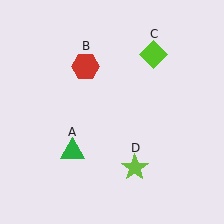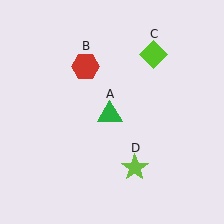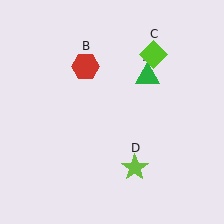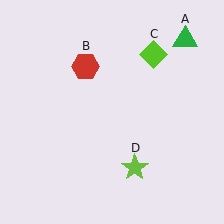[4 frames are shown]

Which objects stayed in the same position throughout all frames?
Red hexagon (object B) and lime diamond (object C) and lime star (object D) remained stationary.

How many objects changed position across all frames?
1 object changed position: green triangle (object A).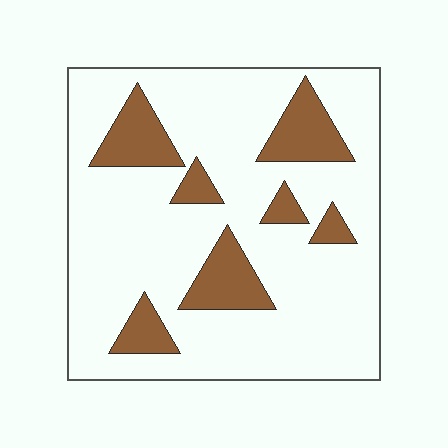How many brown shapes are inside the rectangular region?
7.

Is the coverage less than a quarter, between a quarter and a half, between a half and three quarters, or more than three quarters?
Less than a quarter.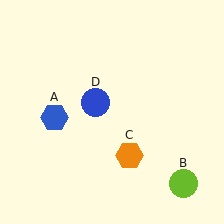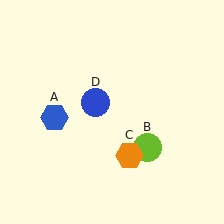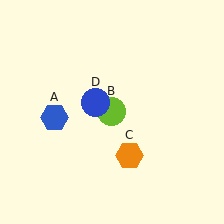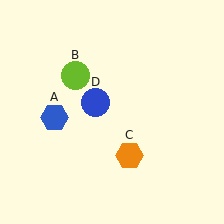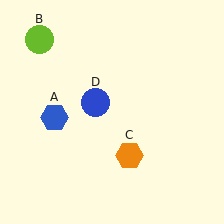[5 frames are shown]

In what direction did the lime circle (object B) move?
The lime circle (object B) moved up and to the left.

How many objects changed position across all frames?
1 object changed position: lime circle (object B).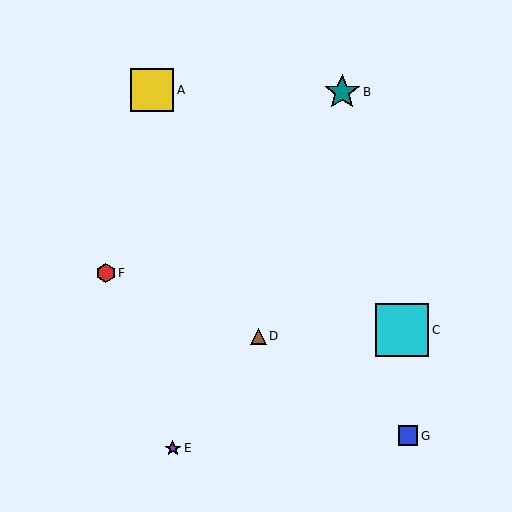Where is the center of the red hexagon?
The center of the red hexagon is at (106, 273).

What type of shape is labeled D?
Shape D is a brown triangle.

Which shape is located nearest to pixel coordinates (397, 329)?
The cyan square (labeled C) at (402, 330) is nearest to that location.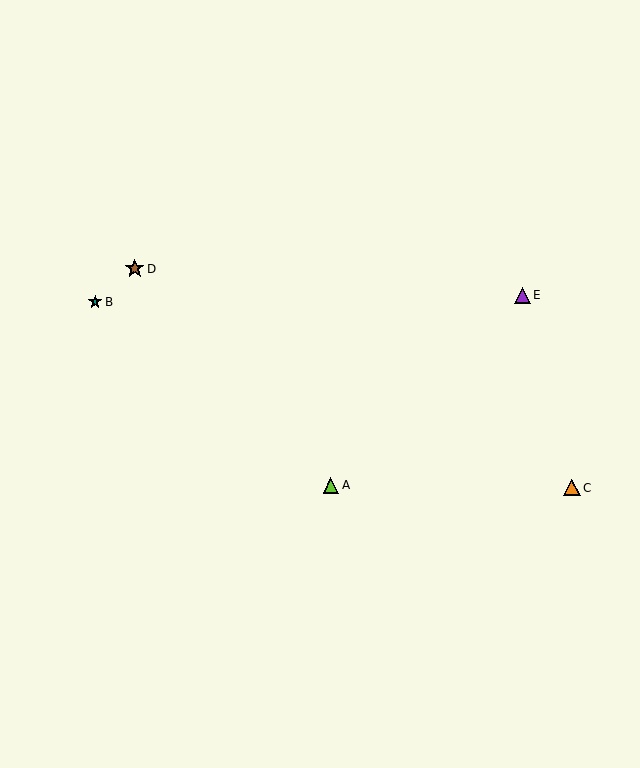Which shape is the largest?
The brown star (labeled D) is the largest.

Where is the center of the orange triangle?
The center of the orange triangle is at (572, 488).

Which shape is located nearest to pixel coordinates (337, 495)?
The lime triangle (labeled A) at (331, 485) is nearest to that location.